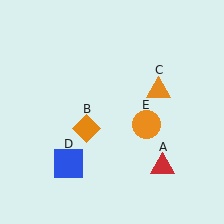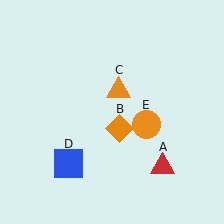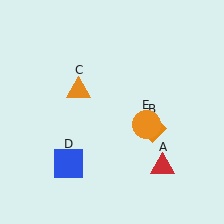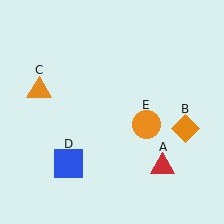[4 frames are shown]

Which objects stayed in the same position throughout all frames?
Red triangle (object A) and blue square (object D) and orange circle (object E) remained stationary.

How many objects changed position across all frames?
2 objects changed position: orange diamond (object B), orange triangle (object C).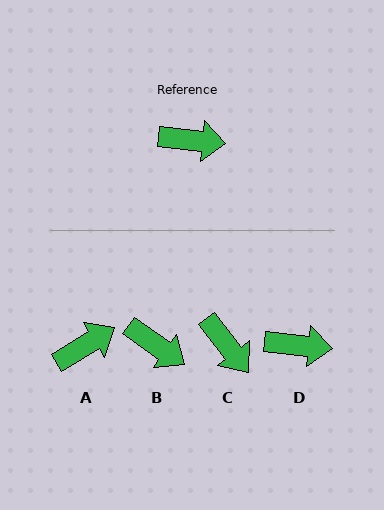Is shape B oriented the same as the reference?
No, it is off by about 30 degrees.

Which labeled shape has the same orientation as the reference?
D.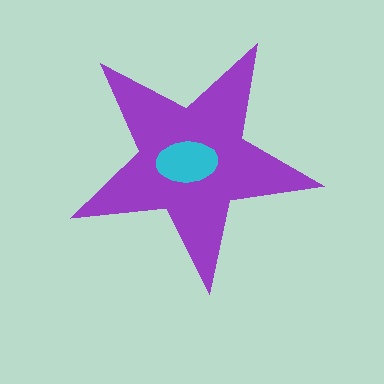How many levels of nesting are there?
2.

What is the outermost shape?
The purple star.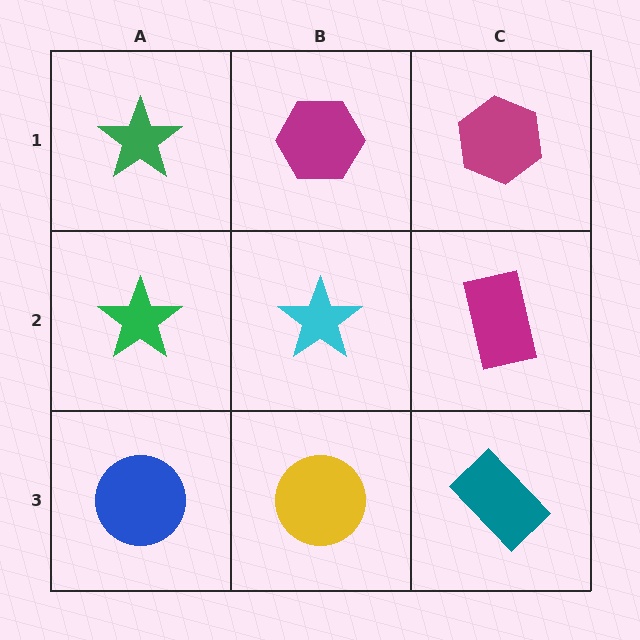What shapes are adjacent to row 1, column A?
A green star (row 2, column A), a magenta hexagon (row 1, column B).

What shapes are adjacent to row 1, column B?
A cyan star (row 2, column B), a green star (row 1, column A), a magenta hexagon (row 1, column C).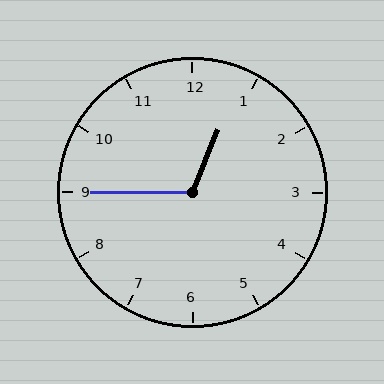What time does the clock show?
12:45.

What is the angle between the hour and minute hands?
Approximately 112 degrees.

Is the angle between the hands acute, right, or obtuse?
It is obtuse.